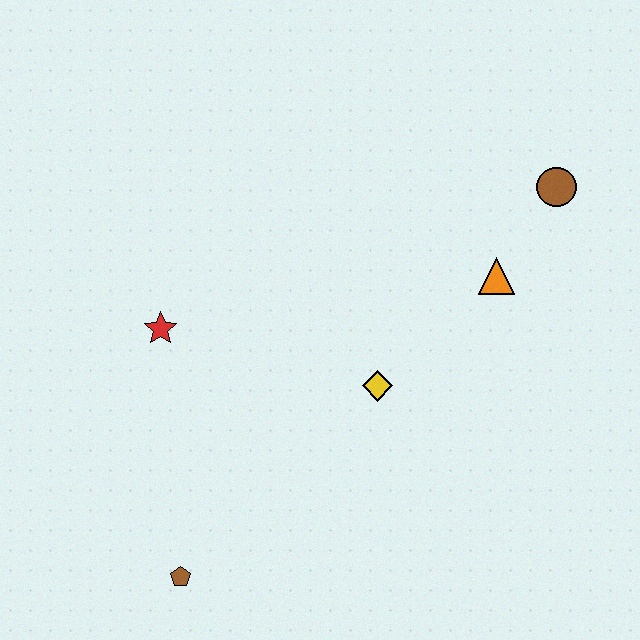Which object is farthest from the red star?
The brown circle is farthest from the red star.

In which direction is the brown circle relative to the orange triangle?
The brown circle is above the orange triangle.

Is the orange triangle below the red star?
No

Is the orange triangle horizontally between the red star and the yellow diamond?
No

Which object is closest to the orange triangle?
The brown circle is closest to the orange triangle.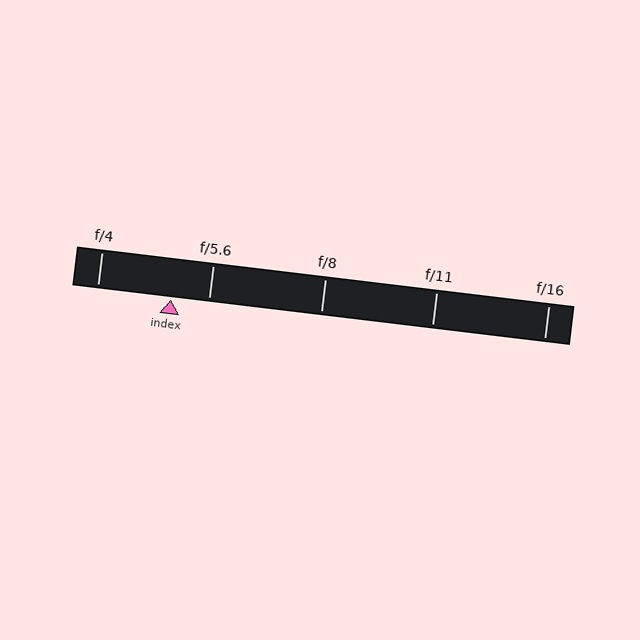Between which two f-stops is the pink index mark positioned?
The index mark is between f/4 and f/5.6.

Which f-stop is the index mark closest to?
The index mark is closest to f/5.6.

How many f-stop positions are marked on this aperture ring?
There are 5 f-stop positions marked.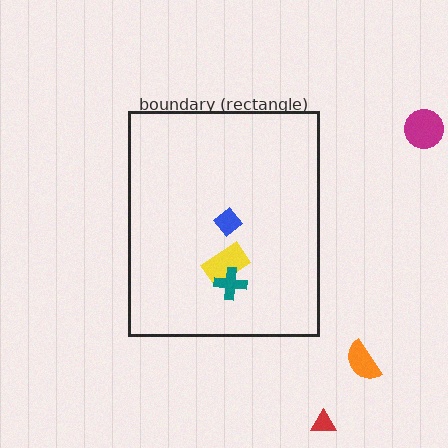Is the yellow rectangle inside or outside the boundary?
Inside.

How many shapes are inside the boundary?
3 inside, 3 outside.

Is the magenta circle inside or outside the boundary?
Outside.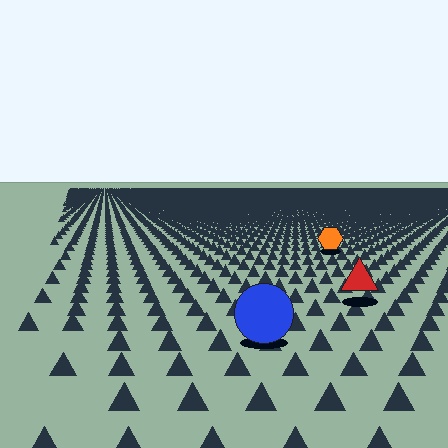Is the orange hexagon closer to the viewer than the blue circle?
No. The blue circle is closer — you can tell from the texture gradient: the ground texture is coarser near it.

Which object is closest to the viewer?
The blue circle is closest. The texture marks near it are larger and more spread out.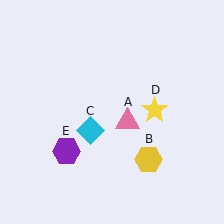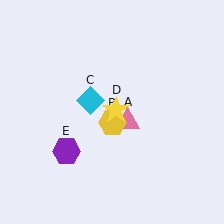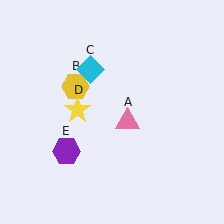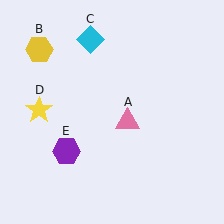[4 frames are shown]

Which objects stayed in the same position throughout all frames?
Pink triangle (object A) and purple hexagon (object E) remained stationary.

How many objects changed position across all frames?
3 objects changed position: yellow hexagon (object B), cyan diamond (object C), yellow star (object D).